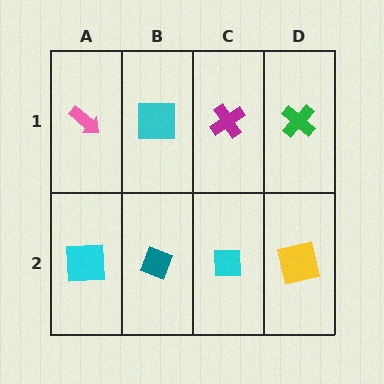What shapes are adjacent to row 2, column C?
A magenta cross (row 1, column C), a teal diamond (row 2, column B), a yellow square (row 2, column D).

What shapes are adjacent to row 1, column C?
A cyan square (row 2, column C), a cyan square (row 1, column B), a green cross (row 1, column D).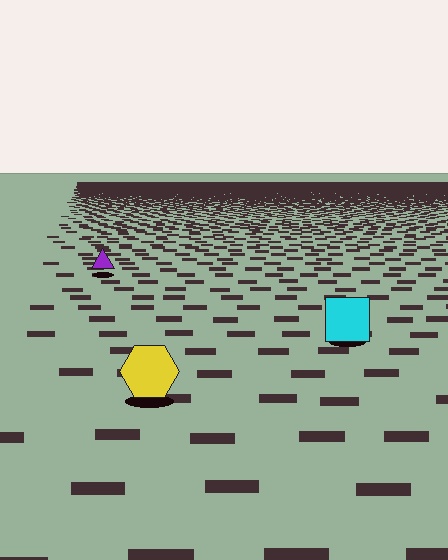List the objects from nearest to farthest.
From nearest to farthest: the yellow hexagon, the cyan square, the purple triangle.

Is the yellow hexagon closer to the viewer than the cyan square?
Yes. The yellow hexagon is closer — you can tell from the texture gradient: the ground texture is coarser near it.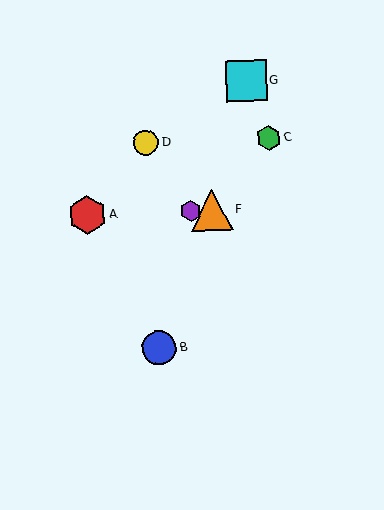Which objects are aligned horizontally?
Objects A, E, F are aligned horizontally.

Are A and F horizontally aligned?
Yes, both are at y≈215.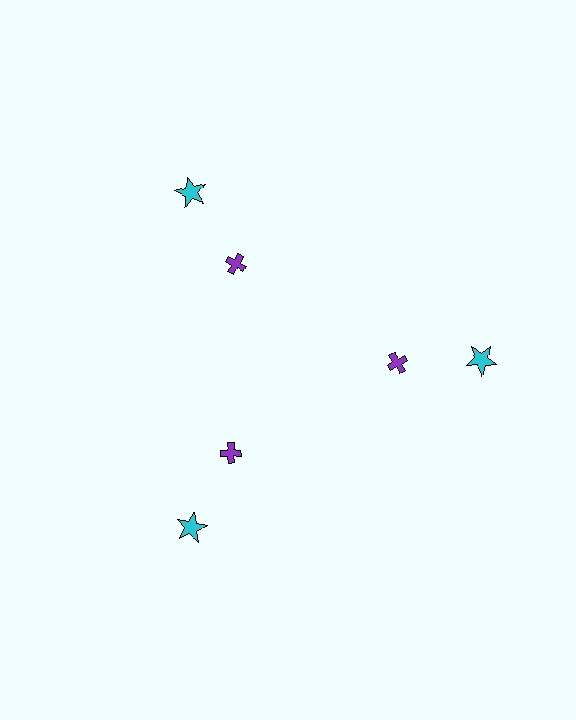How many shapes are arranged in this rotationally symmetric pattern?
There are 6 shapes, arranged in 3 groups of 2.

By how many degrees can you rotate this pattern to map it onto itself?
The pattern maps onto itself every 120 degrees of rotation.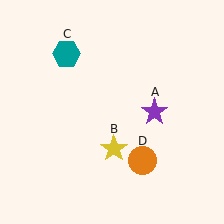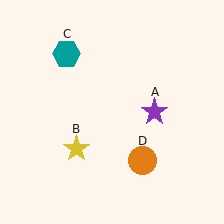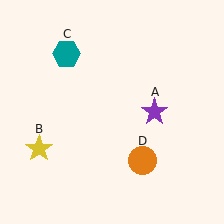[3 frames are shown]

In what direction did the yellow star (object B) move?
The yellow star (object B) moved left.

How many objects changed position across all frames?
1 object changed position: yellow star (object B).